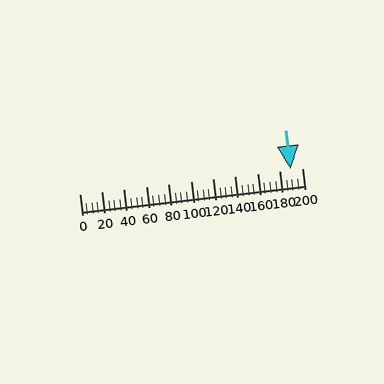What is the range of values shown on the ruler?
The ruler shows values from 0 to 200.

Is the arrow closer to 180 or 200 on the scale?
The arrow is closer to 200.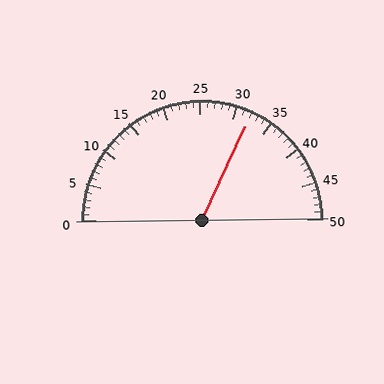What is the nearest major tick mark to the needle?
The nearest major tick mark is 30.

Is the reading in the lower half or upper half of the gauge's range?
The reading is in the upper half of the range (0 to 50).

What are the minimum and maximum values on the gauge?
The gauge ranges from 0 to 50.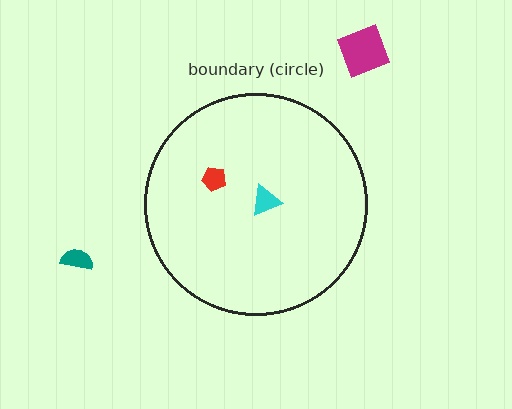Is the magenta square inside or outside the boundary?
Outside.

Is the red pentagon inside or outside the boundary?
Inside.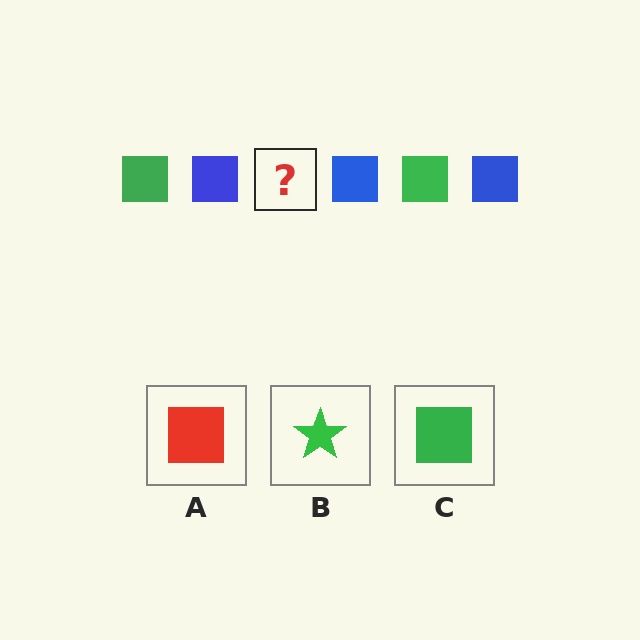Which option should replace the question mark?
Option C.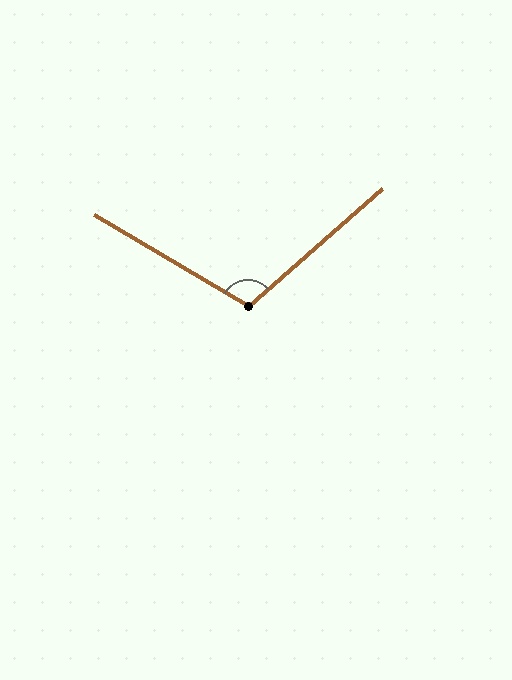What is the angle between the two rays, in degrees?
Approximately 108 degrees.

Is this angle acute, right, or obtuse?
It is obtuse.